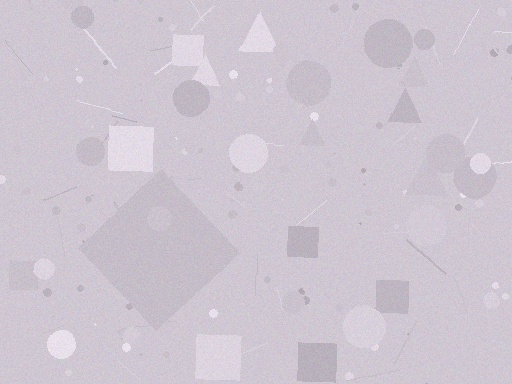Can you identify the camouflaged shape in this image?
The camouflaged shape is a diamond.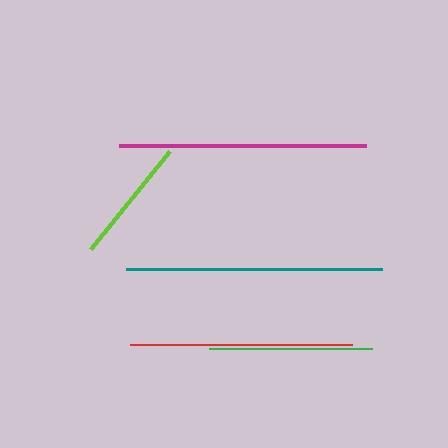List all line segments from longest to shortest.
From longest to shortest: teal, magenta, red, green, lime.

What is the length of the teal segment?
The teal segment is approximately 256 pixels long.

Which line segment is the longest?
The teal line is the longest at approximately 256 pixels.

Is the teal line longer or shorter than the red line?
The teal line is longer than the red line.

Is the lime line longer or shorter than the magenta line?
The magenta line is longer than the lime line.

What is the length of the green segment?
The green segment is approximately 163 pixels long.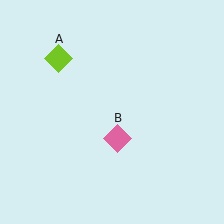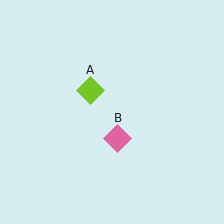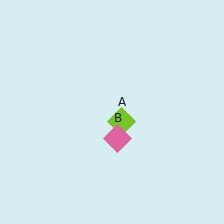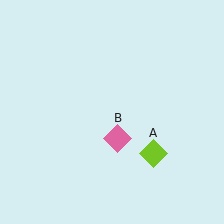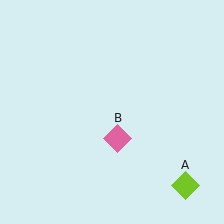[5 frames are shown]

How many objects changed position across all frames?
1 object changed position: lime diamond (object A).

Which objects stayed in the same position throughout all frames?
Pink diamond (object B) remained stationary.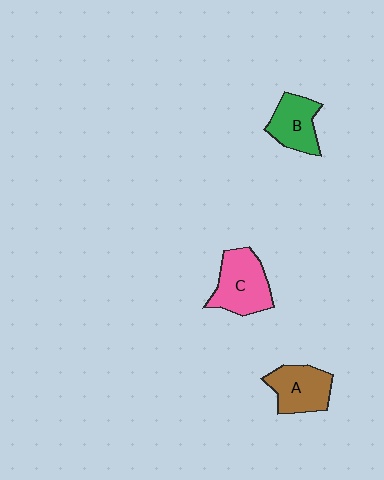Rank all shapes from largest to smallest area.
From largest to smallest: C (pink), A (brown), B (green).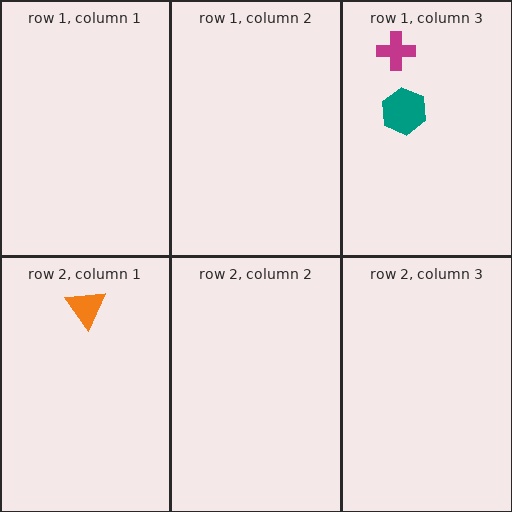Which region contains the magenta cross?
The row 1, column 3 region.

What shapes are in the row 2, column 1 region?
The orange triangle.